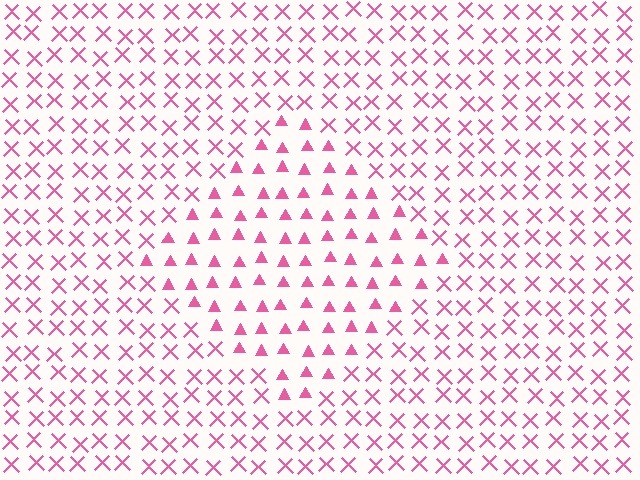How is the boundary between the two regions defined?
The boundary is defined by a change in element shape: triangles inside vs. X marks outside. All elements share the same color and spacing.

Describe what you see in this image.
The image is filled with small pink elements arranged in a uniform grid. A diamond-shaped region contains triangles, while the surrounding area contains X marks. The boundary is defined purely by the change in element shape.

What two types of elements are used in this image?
The image uses triangles inside the diamond region and X marks outside it.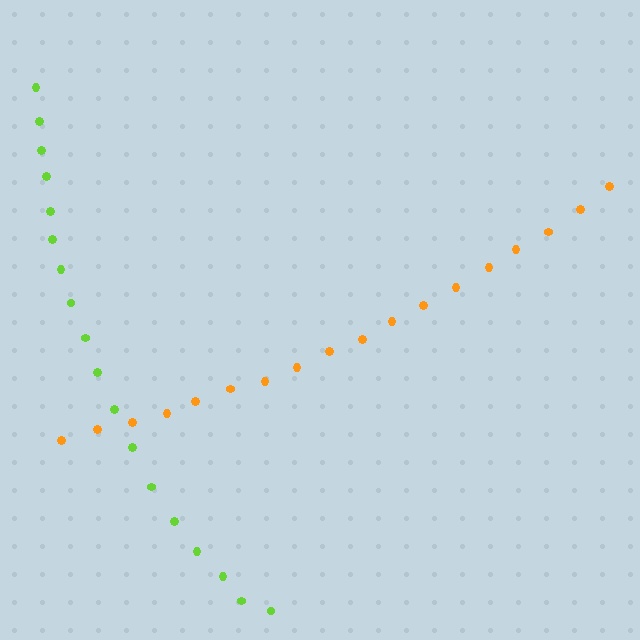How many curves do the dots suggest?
There are 2 distinct paths.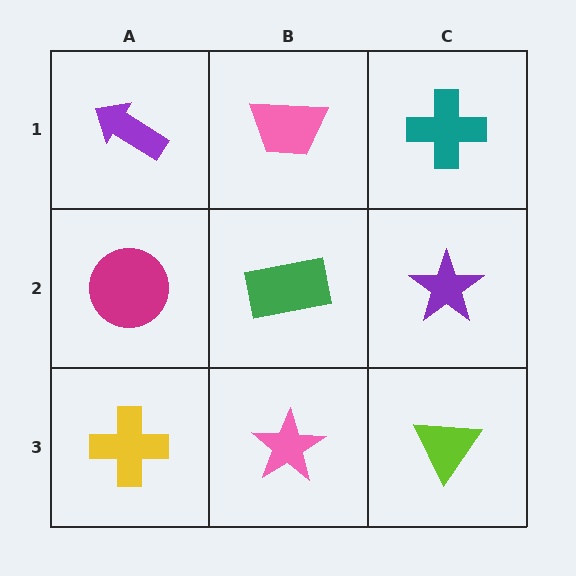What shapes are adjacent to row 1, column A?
A magenta circle (row 2, column A), a pink trapezoid (row 1, column B).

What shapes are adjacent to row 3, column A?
A magenta circle (row 2, column A), a pink star (row 3, column B).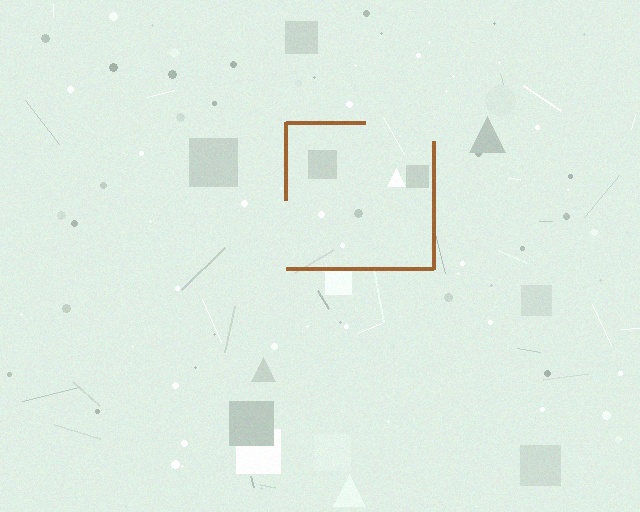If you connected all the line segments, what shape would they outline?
They would outline a square.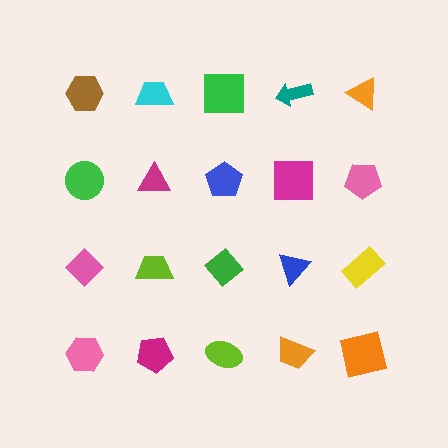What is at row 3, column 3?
A green diamond.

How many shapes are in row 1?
5 shapes.